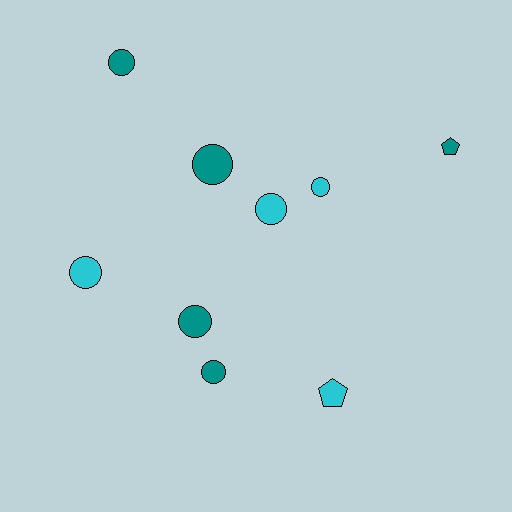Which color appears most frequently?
Teal, with 5 objects.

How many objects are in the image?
There are 9 objects.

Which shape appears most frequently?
Circle, with 7 objects.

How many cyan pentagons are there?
There is 1 cyan pentagon.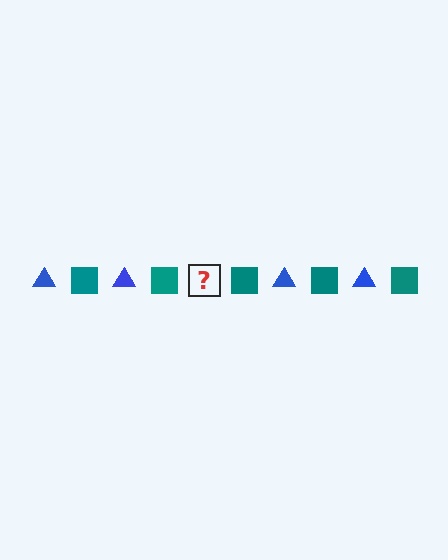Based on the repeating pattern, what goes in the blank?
The blank should be a blue triangle.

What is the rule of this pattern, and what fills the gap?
The rule is that the pattern alternates between blue triangle and teal square. The gap should be filled with a blue triangle.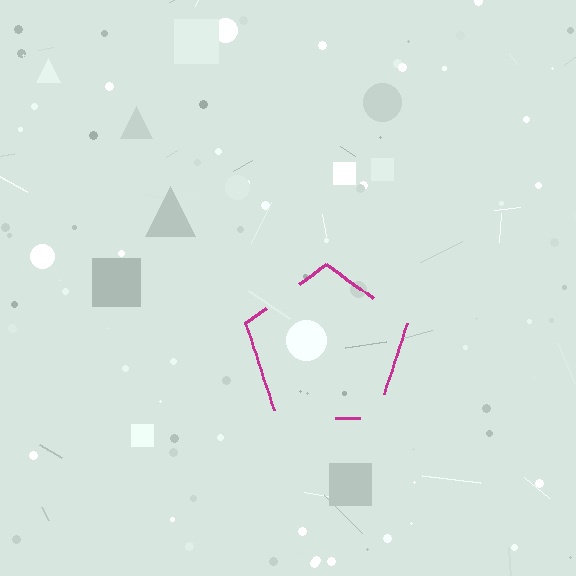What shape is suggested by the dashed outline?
The dashed outline suggests a pentagon.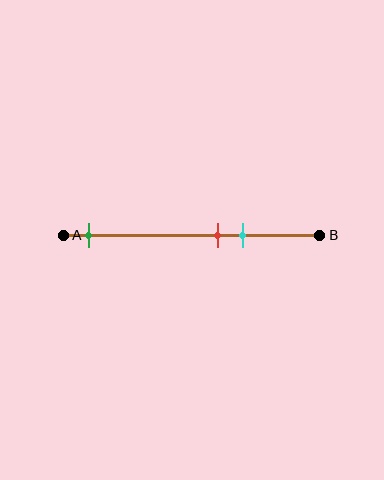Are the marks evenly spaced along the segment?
No, the marks are not evenly spaced.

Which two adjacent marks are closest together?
The red and cyan marks are the closest adjacent pair.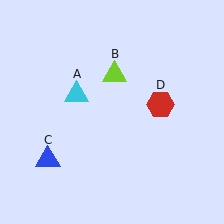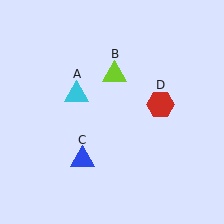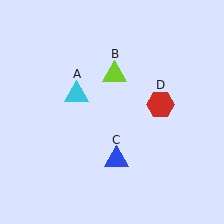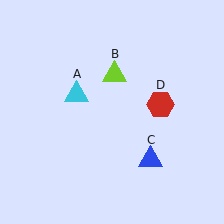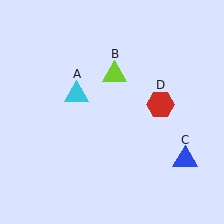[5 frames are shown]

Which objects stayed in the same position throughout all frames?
Cyan triangle (object A) and lime triangle (object B) and red hexagon (object D) remained stationary.